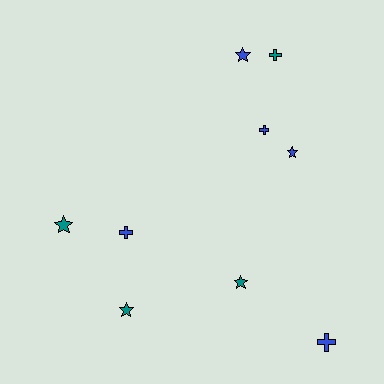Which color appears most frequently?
Blue, with 5 objects.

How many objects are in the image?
There are 9 objects.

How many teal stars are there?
There are 3 teal stars.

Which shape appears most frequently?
Star, with 5 objects.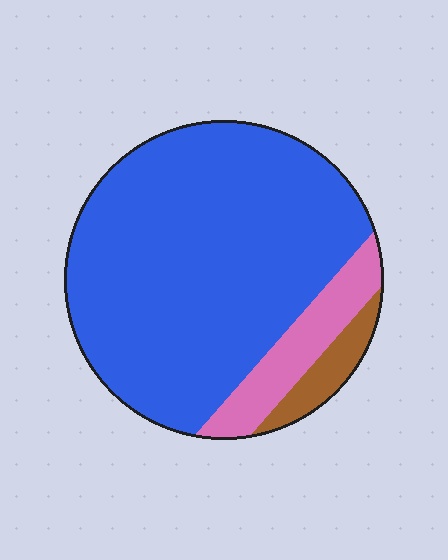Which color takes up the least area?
Brown, at roughly 5%.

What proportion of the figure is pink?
Pink takes up less than a quarter of the figure.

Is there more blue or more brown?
Blue.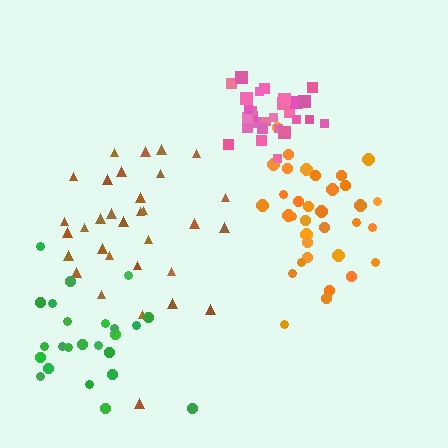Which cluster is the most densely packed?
Pink.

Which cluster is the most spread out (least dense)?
Brown.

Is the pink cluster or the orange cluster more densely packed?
Pink.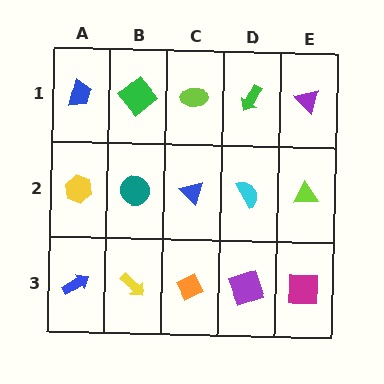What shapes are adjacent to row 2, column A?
A blue trapezoid (row 1, column A), a blue arrow (row 3, column A), a teal circle (row 2, column B).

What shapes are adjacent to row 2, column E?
A purple triangle (row 1, column E), a magenta square (row 3, column E), a cyan semicircle (row 2, column D).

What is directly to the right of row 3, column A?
A yellow arrow.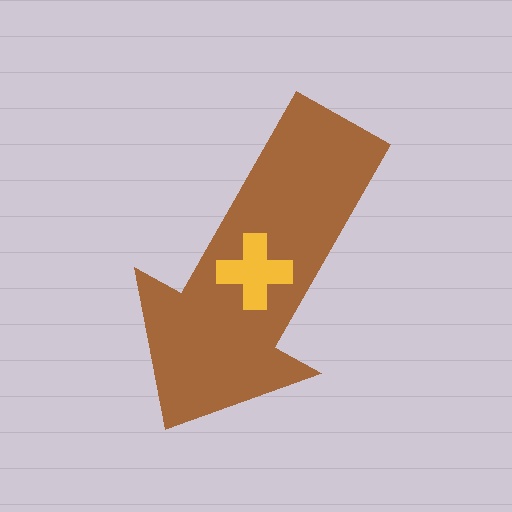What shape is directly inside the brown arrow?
The yellow cross.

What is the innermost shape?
The yellow cross.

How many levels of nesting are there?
2.